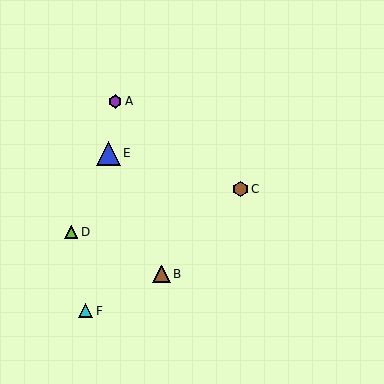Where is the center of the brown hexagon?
The center of the brown hexagon is at (241, 189).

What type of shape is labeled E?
Shape E is a blue triangle.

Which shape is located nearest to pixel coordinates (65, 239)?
The lime triangle (labeled D) at (71, 232) is nearest to that location.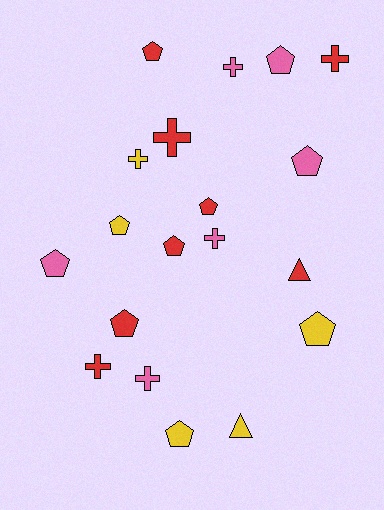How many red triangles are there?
There is 1 red triangle.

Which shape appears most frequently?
Pentagon, with 10 objects.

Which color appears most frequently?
Red, with 8 objects.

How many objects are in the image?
There are 19 objects.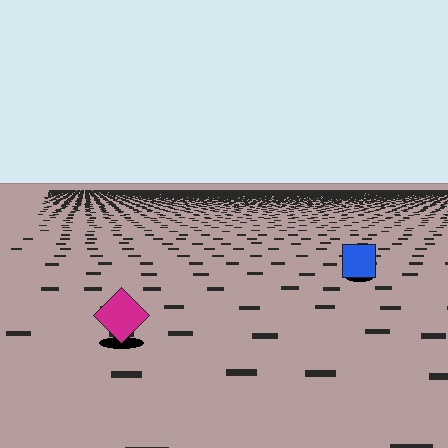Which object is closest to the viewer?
The magenta diamond is closest. The texture marks near it are larger and more spread out.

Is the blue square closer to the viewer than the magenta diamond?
No. The magenta diamond is closer — you can tell from the texture gradient: the ground texture is coarser near it.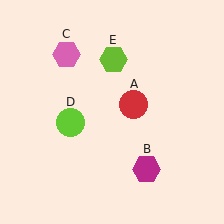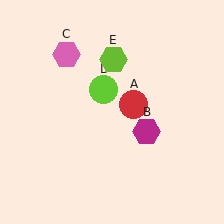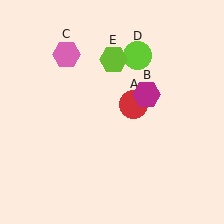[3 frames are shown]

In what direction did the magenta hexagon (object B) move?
The magenta hexagon (object B) moved up.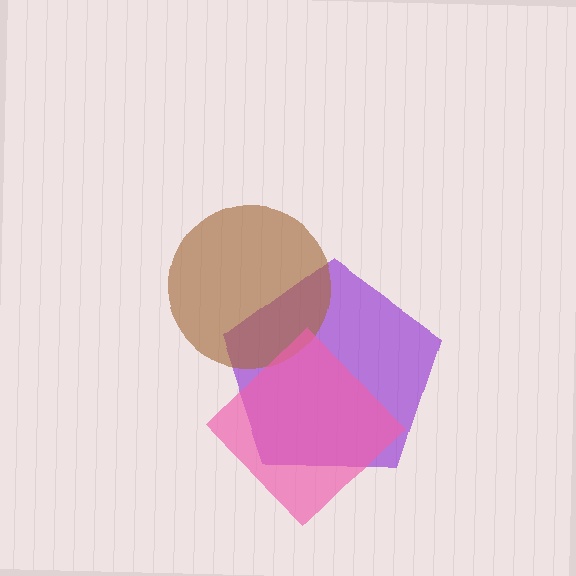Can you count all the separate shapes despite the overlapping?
Yes, there are 3 separate shapes.